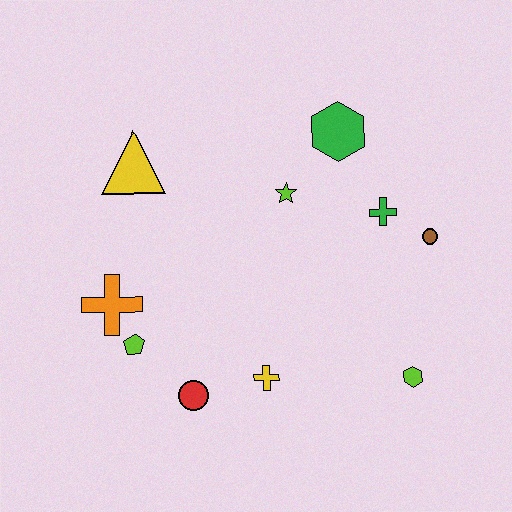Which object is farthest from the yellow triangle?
The lime hexagon is farthest from the yellow triangle.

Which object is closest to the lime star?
The green hexagon is closest to the lime star.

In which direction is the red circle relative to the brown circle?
The red circle is to the left of the brown circle.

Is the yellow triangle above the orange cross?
Yes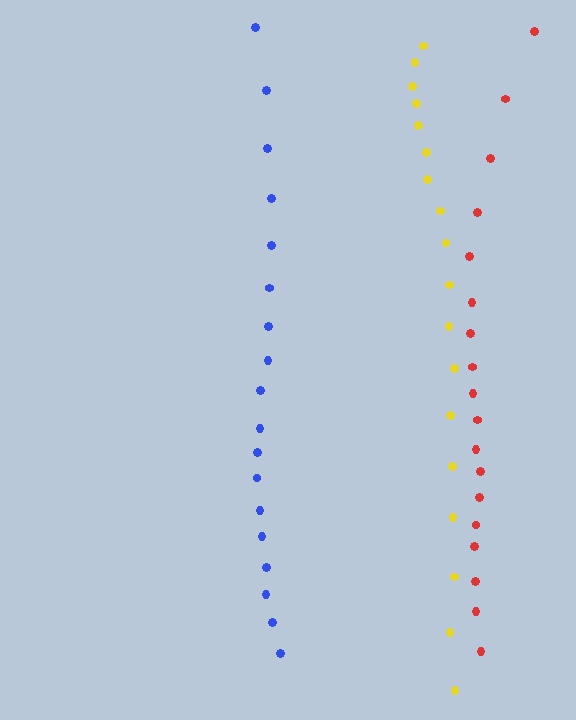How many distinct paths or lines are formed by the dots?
There are 3 distinct paths.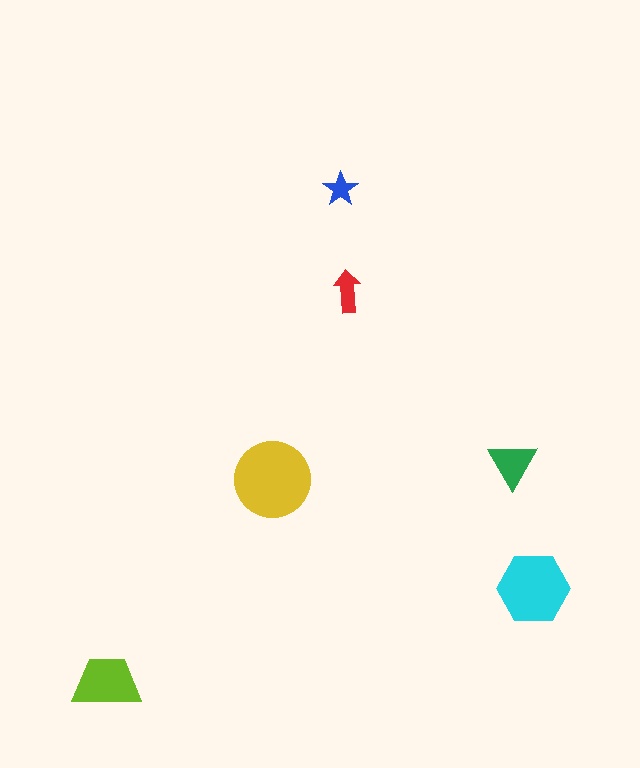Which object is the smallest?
The blue star.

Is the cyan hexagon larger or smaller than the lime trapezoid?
Larger.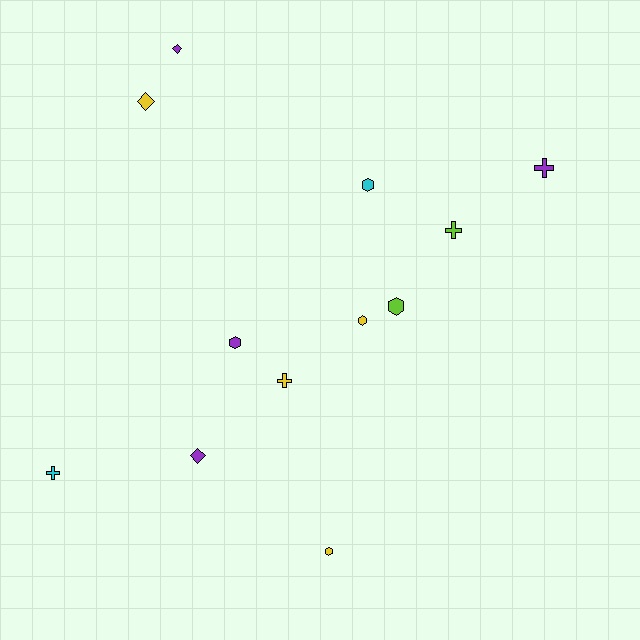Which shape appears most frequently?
Hexagon, with 5 objects.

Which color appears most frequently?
Purple, with 4 objects.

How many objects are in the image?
There are 12 objects.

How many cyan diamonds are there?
There are no cyan diamonds.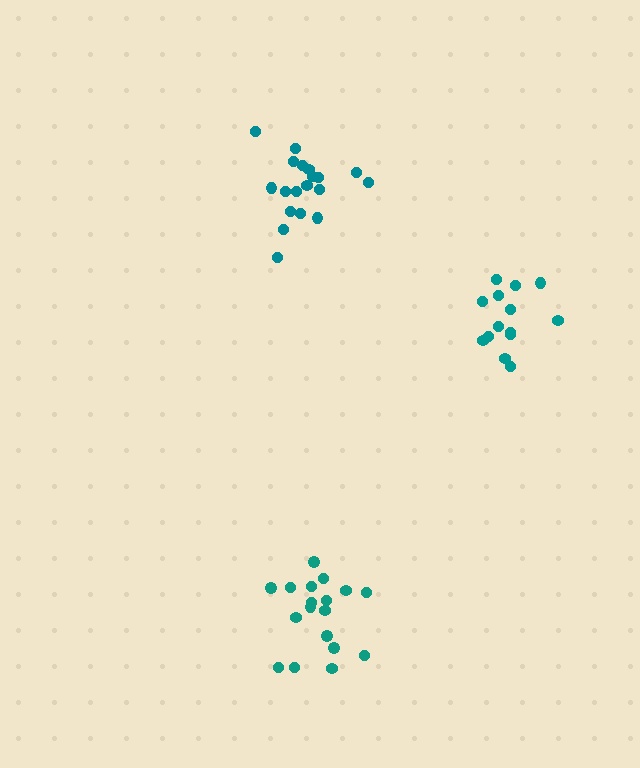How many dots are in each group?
Group 1: 14 dots, Group 2: 19 dots, Group 3: 18 dots (51 total).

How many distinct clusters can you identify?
There are 3 distinct clusters.